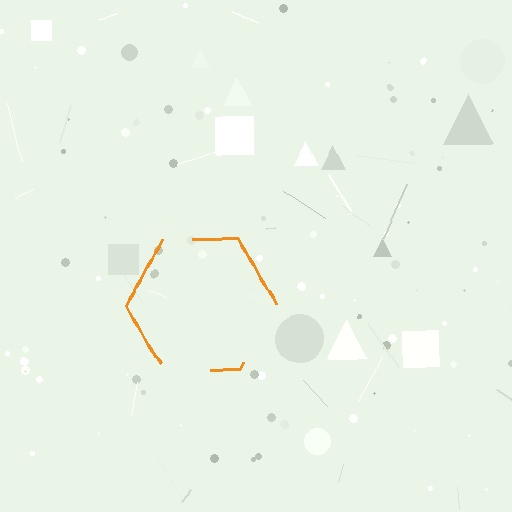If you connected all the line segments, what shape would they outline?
They would outline a hexagon.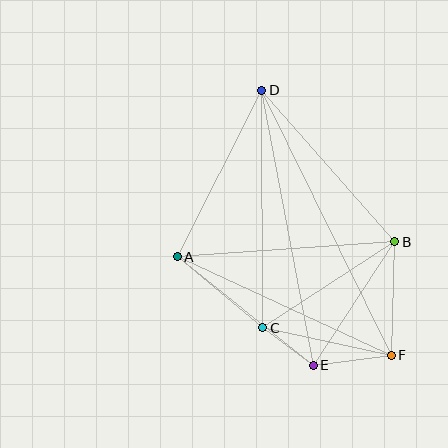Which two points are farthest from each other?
Points D and F are farthest from each other.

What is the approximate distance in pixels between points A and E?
The distance between A and E is approximately 174 pixels.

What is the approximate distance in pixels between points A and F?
The distance between A and F is approximately 235 pixels.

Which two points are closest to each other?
Points C and E are closest to each other.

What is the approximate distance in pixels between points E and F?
The distance between E and F is approximately 79 pixels.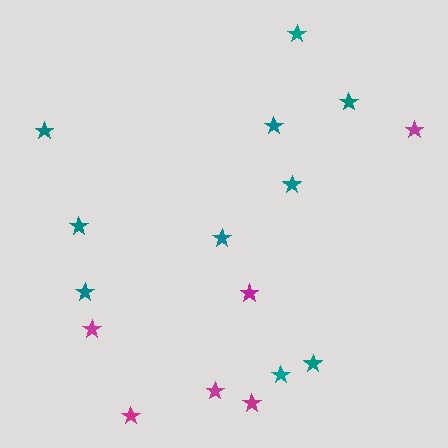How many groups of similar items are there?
There are 2 groups: one group of magenta stars (6) and one group of teal stars (10).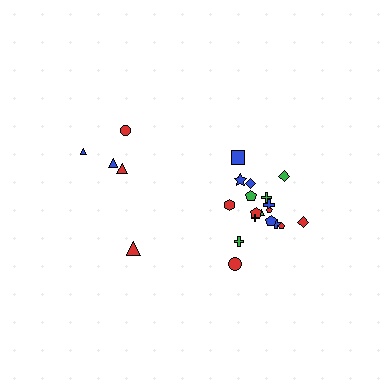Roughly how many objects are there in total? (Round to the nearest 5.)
Roughly 25 objects in total.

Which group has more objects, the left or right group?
The right group.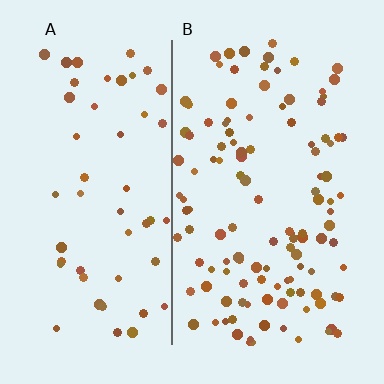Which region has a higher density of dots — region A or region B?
B (the right).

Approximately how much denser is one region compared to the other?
Approximately 2.3× — region B over region A.